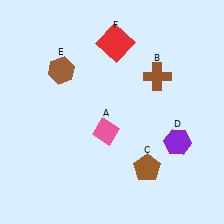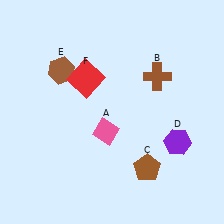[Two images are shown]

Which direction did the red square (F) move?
The red square (F) moved down.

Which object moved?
The red square (F) moved down.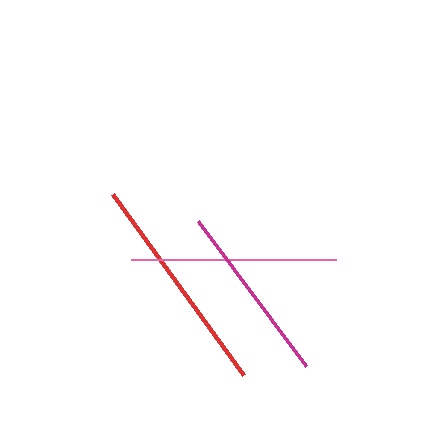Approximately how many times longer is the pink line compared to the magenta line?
The pink line is approximately 1.1 times the length of the magenta line.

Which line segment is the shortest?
The magenta line is the shortest at approximately 181 pixels.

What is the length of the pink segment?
The pink segment is approximately 205 pixels long.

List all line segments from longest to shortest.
From longest to shortest: red, pink, magenta.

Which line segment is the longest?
The red line is the longest at approximately 223 pixels.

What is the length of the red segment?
The red segment is approximately 223 pixels long.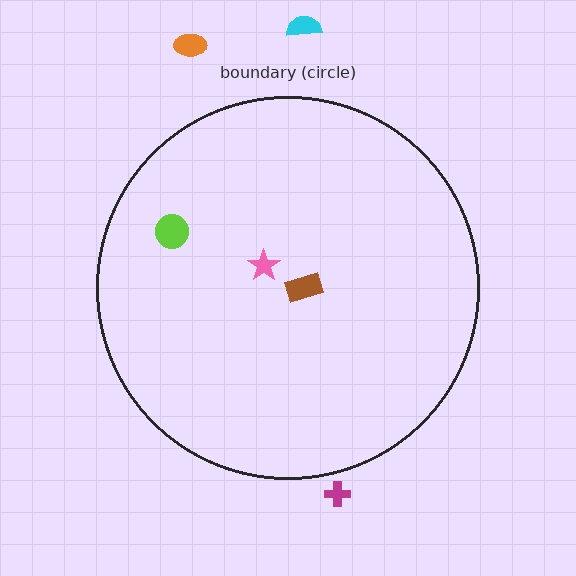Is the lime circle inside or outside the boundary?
Inside.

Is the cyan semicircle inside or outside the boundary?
Outside.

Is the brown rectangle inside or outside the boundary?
Inside.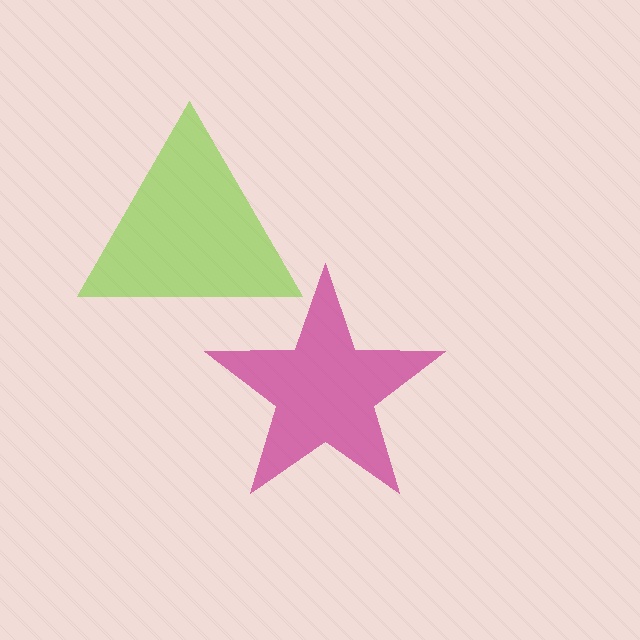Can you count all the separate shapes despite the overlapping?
Yes, there are 2 separate shapes.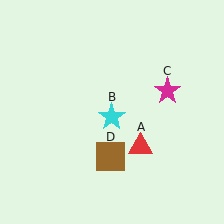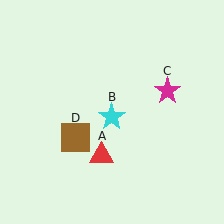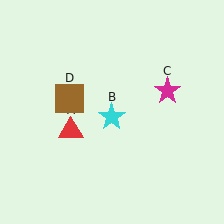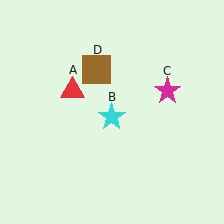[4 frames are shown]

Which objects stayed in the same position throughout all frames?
Cyan star (object B) and magenta star (object C) remained stationary.